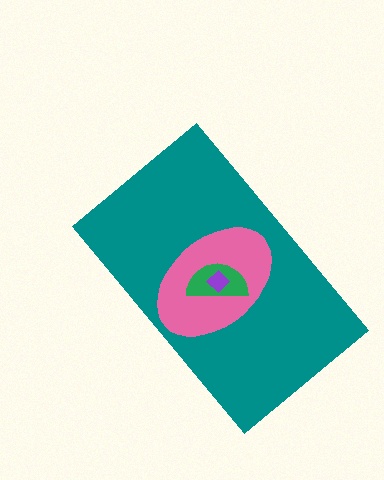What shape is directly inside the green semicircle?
The purple diamond.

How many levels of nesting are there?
4.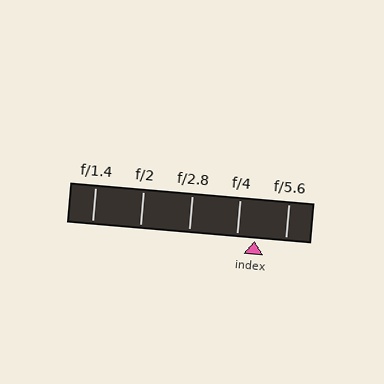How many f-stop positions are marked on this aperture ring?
There are 5 f-stop positions marked.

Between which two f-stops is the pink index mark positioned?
The index mark is between f/4 and f/5.6.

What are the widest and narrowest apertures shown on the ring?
The widest aperture shown is f/1.4 and the narrowest is f/5.6.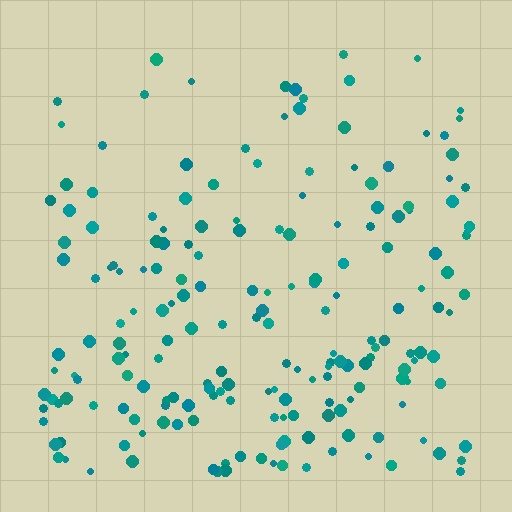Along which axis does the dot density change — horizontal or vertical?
Vertical.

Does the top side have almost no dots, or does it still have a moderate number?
Still a moderate number, just noticeably fewer than the bottom.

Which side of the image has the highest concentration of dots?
The bottom.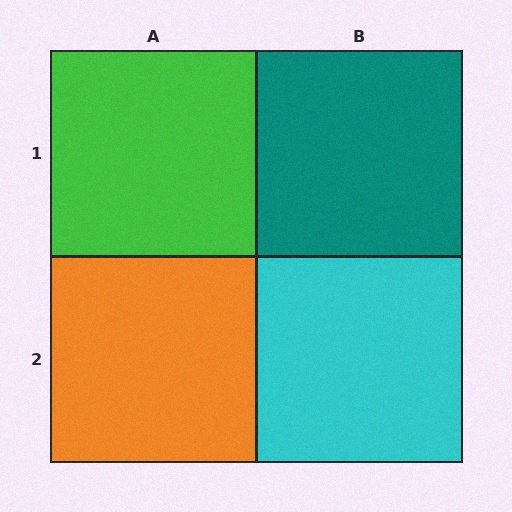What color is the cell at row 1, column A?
Green.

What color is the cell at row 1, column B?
Teal.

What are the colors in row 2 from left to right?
Orange, cyan.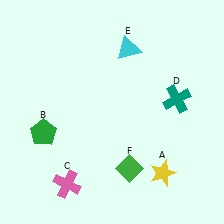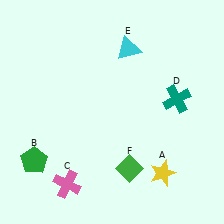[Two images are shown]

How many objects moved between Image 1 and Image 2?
1 object moved between the two images.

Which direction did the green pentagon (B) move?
The green pentagon (B) moved down.